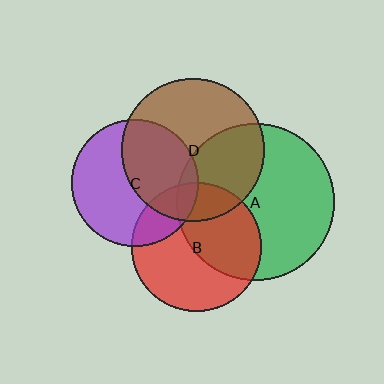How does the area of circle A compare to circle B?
Approximately 1.5 times.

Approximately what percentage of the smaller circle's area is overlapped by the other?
Approximately 40%.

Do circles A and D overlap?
Yes.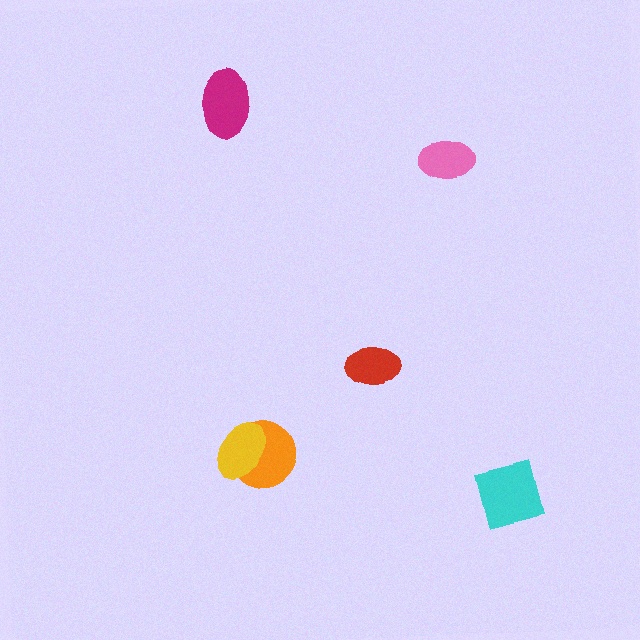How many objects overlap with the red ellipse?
0 objects overlap with the red ellipse.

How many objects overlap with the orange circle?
1 object overlaps with the orange circle.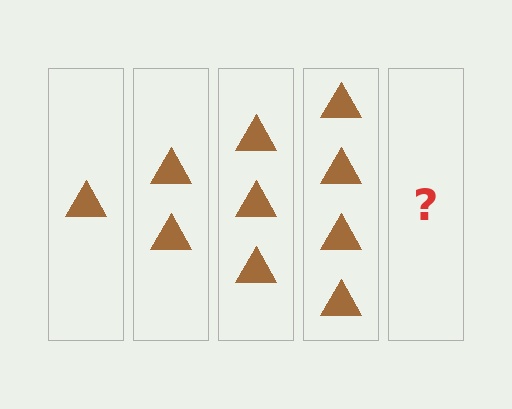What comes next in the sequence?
The next element should be 5 triangles.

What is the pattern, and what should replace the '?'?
The pattern is that each step adds one more triangle. The '?' should be 5 triangles.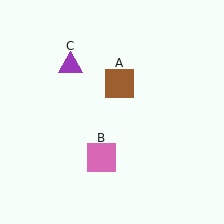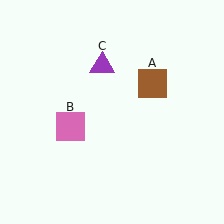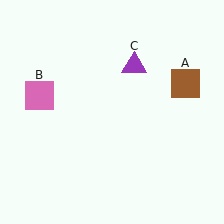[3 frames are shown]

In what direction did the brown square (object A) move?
The brown square (object A) moved right.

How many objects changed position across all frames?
3 objects changed position: brown square (object A), pink square (object B), purple triangle (object C).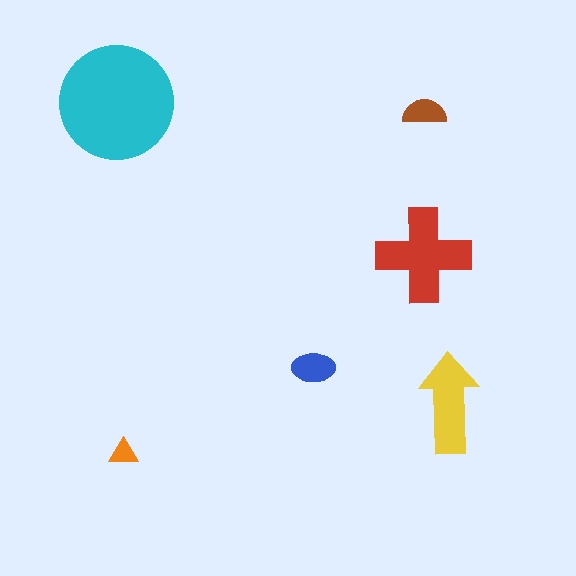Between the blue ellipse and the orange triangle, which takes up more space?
The blue ellipse.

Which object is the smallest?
The orange triangle.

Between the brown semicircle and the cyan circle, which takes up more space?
The cyan circle.